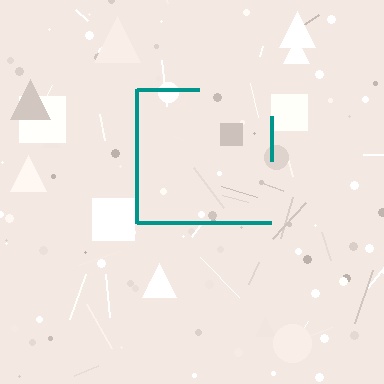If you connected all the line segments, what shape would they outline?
They would outline a square.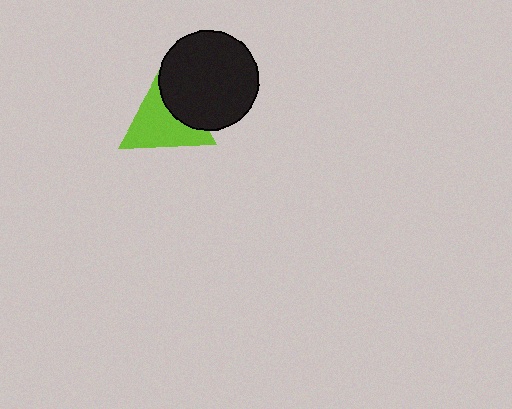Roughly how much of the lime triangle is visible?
Most of it is visible (roughly 68%).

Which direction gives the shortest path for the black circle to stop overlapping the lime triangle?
Moving right gives the shortest separation.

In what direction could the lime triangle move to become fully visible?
The lime triangle could move left. That would shift it out from behind the black circle entirely.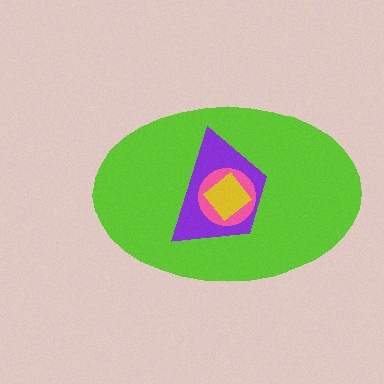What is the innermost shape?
The yellow diamond.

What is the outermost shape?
The lime ellipse.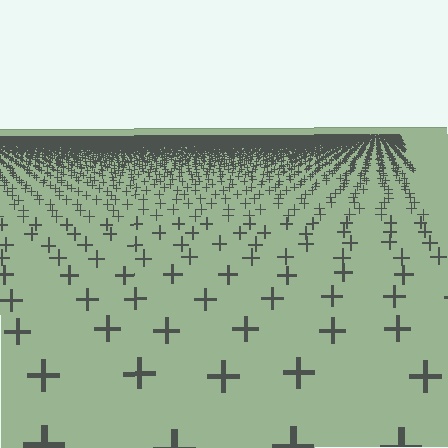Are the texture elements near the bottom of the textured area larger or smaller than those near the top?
Larger. Near the bottom, elements are closer to the viewer and appear at a bigger on-screen size.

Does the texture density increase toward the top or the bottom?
Density increases toward the top.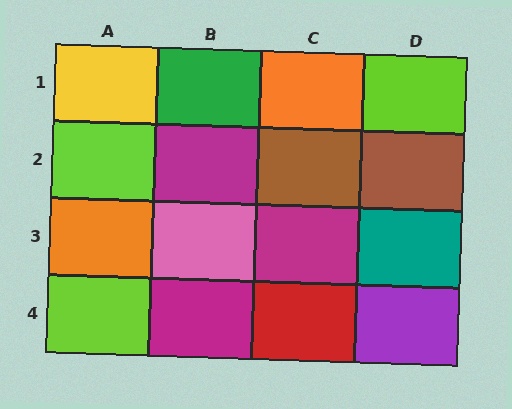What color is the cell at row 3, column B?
Pink.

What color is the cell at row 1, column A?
Yellow.